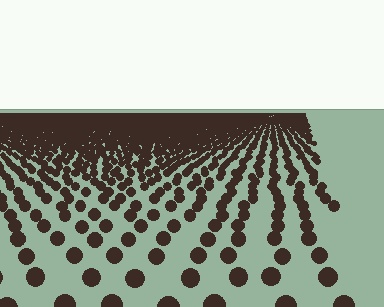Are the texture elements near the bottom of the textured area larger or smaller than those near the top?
Larger. Near the bottom, elements are closer to the viewer and appear at a bigger on-screen size.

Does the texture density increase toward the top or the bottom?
Density increases toward the top.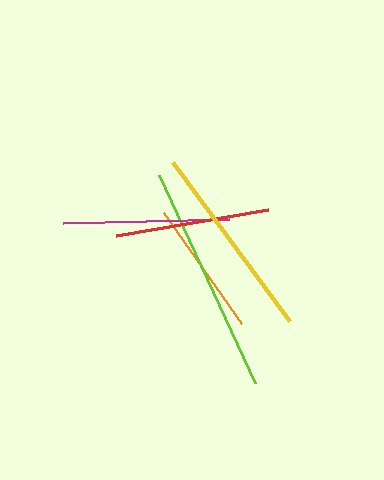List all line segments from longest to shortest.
From longest to shortest: lime, yellow, magenta, red, orange.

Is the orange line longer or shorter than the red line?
The red line is longer than the orange line.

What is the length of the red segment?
The red segment is approximately 154 pixels long.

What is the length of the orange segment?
The orange segment is approximately 136 pixels long.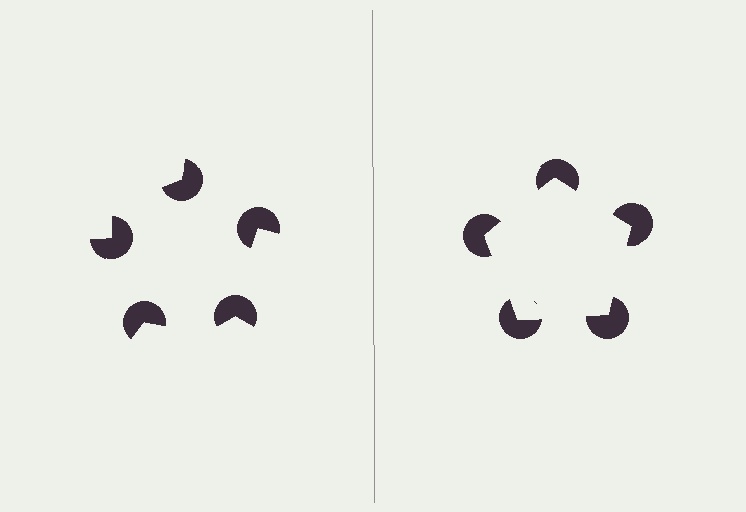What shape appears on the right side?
An illusory pentagon.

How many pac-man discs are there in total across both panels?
10 — 5 on each side.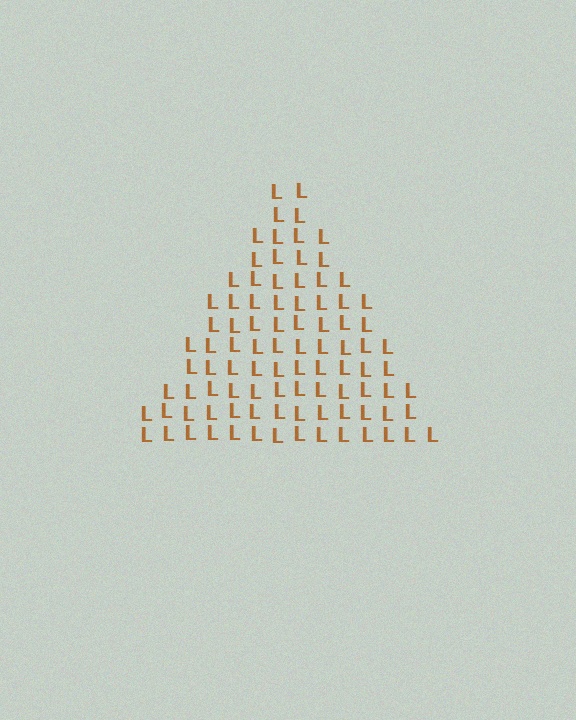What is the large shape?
The large shape is a triangle.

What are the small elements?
The small elements are letter L's.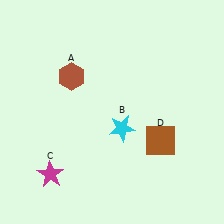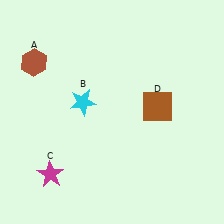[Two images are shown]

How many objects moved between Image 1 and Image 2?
3 objects moved between the two images.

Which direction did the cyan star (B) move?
The cyan star (B) moved left.